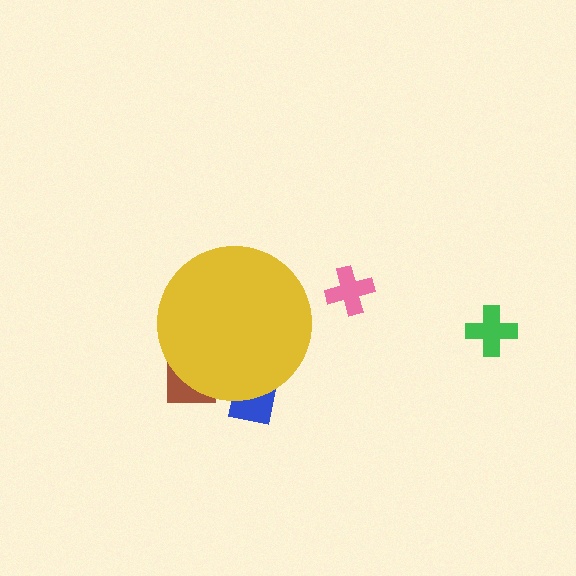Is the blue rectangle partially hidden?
Yes, the blue rectangle is partially hidden behind the yellow circle.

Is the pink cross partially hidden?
No, the pink cross is fully visible.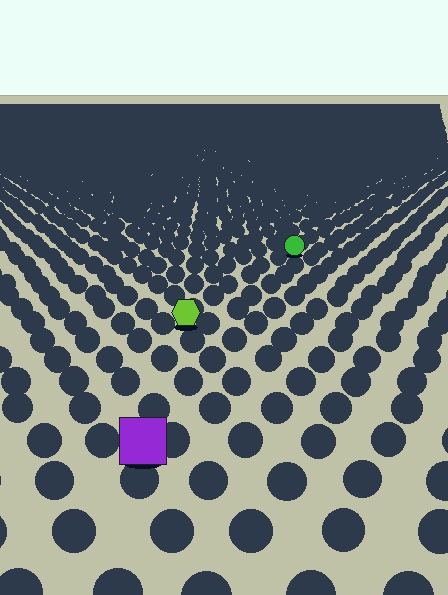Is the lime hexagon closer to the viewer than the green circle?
Yes. The lime hexagon is closer — you can tell from the texture gradient: the ground texture is coarser near it.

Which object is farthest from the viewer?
The green circle is farthest from the viewer. It appears smaller and the ground texture around it is denser.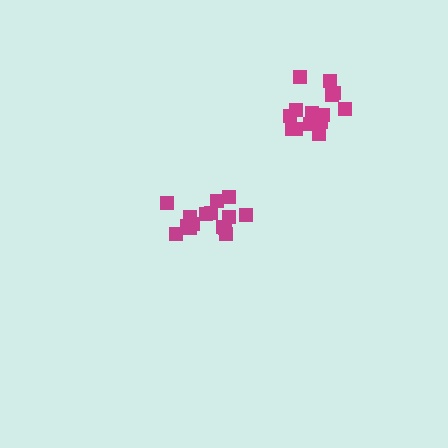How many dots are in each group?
Group 1: 15 dots, Group 2: 17 dots (32 total).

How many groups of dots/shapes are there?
There are 2 groups.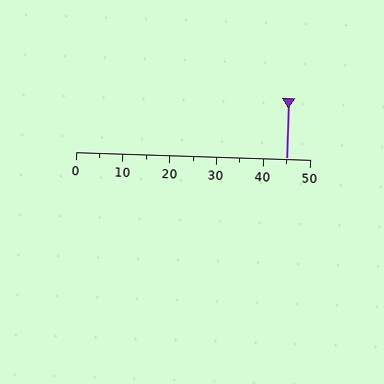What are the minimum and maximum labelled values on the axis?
The axis runs from 0 to 50.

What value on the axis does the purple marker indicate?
The marker indicates approximately 45.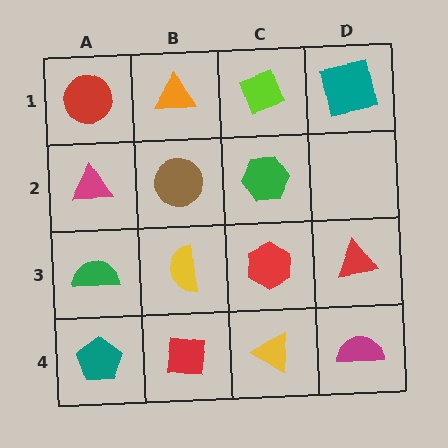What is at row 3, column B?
A yellow semicircle.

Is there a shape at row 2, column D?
No, that cell is empty.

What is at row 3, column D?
A red triangle.